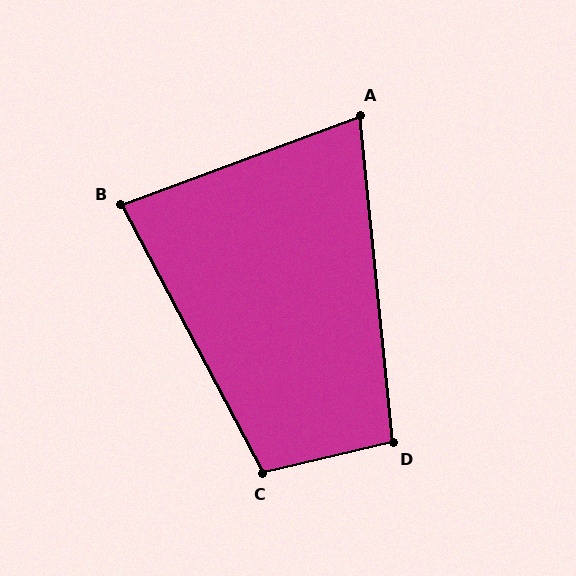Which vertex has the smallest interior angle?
A, at approximately 75 degrees.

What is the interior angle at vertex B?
Approximately 82 degrees (acute).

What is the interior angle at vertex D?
Approximately 98 degrees (obtuse).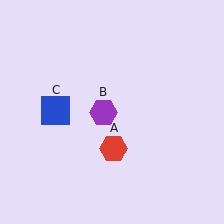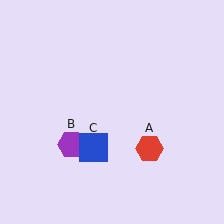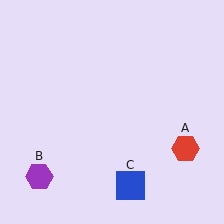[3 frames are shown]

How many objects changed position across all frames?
3 objects changed position: red hexagon (object A), purple hexagon (object B), blue square (object C).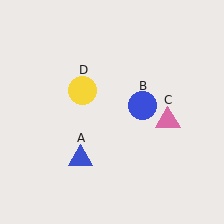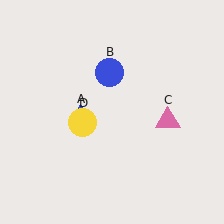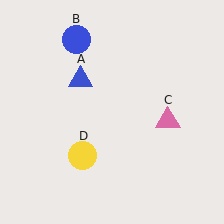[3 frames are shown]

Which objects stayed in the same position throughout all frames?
Pink triangle (object C) remained stationary.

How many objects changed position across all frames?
3 objects changed position: blue triangle (object A), blue circle (object B), yellow circle (object D).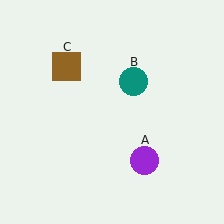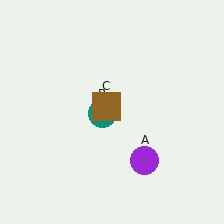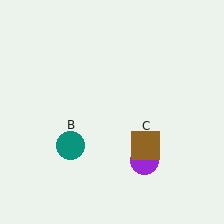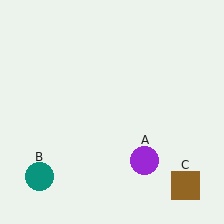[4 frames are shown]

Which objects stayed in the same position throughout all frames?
Purple circle (object A) remained stationary.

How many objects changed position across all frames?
2 objects changed position: teal circle (object B), brown square (object C).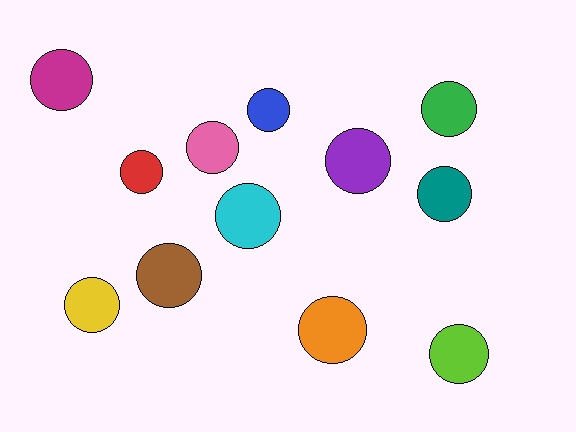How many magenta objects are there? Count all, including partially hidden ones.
There is 1 magenta object.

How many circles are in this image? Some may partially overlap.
There are 12 circles.